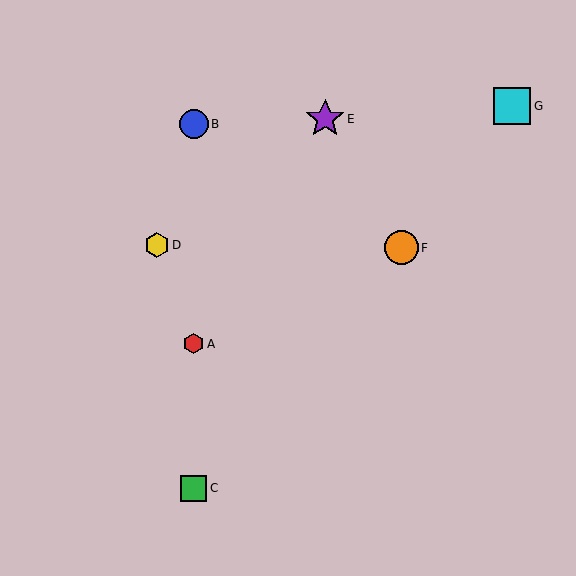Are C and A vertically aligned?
Yes, both are at x≈194.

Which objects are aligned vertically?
Objects A, B, C are aligned vertically.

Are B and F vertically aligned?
No, B is at x≈194 and F is at x≈402.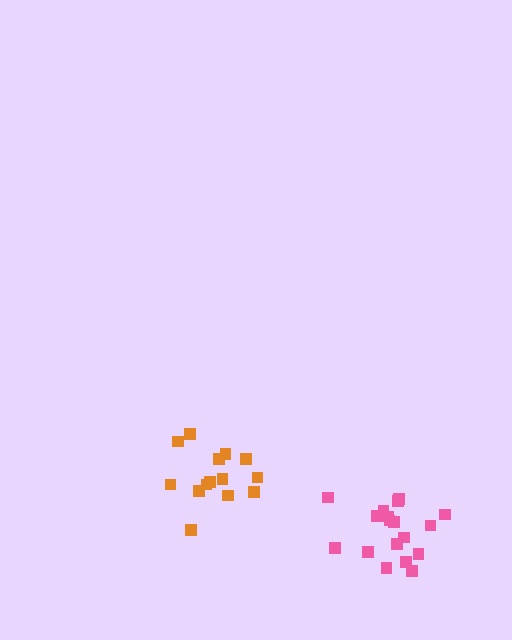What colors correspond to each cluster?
The clusters are colored: orange, pink.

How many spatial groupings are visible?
There are 2 spatial groupings.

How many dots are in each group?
Group 1: 14 dots, Group 2: 18 dots (32 total).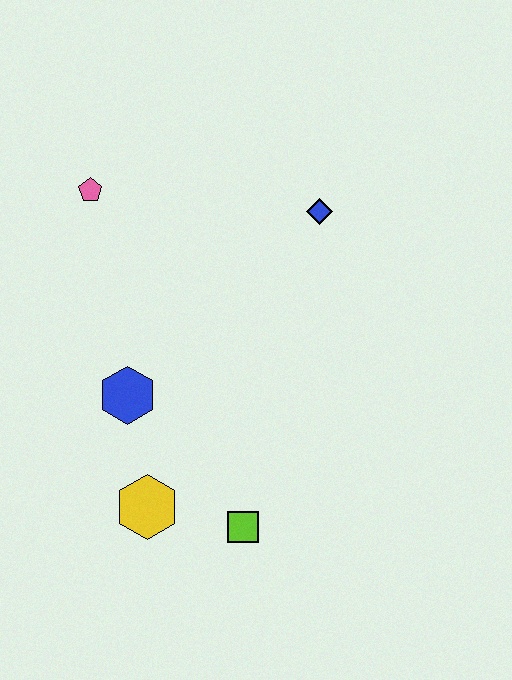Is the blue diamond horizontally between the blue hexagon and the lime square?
No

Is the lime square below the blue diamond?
Yes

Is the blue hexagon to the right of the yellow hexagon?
No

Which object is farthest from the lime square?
The pink pentagon is farthest from the lime square.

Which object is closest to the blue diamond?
The pink pentagon is closest to the blue diamond.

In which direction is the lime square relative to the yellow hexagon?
The lime square is to the right of the yellow hexagon.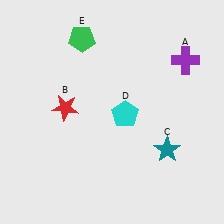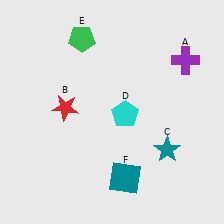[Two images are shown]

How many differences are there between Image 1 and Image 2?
There is 1 difference between the two images.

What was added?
A teal square (F) was added in Image 2.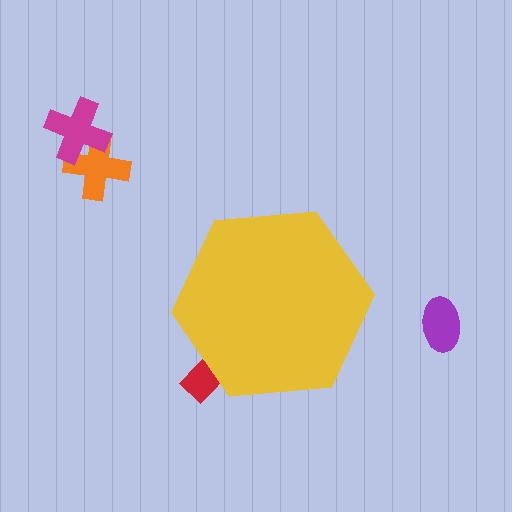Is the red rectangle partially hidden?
Yes, the red rectangle is partially hidden behind the yellow hexagon.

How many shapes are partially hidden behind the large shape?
1 shape is partially hidden.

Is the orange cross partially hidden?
No, the orange cross is fully visible.